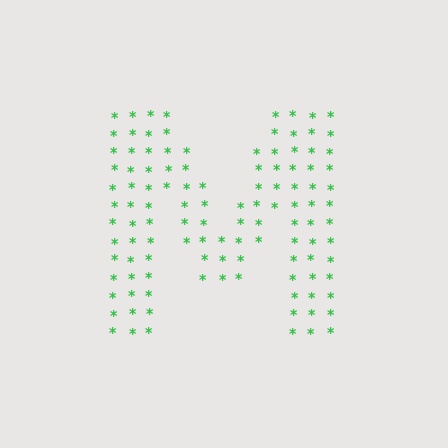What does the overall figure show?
The overall figure shows the letter M.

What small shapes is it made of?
It is made of small asterisks.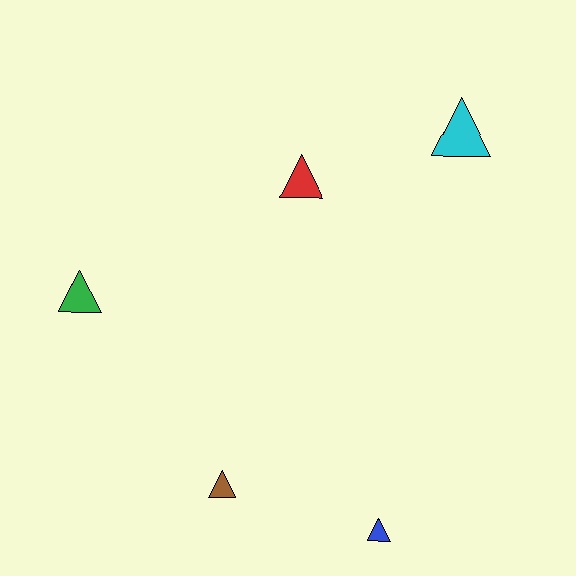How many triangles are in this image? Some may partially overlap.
There are 5 triangles.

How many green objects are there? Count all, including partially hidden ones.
There is 1 green object.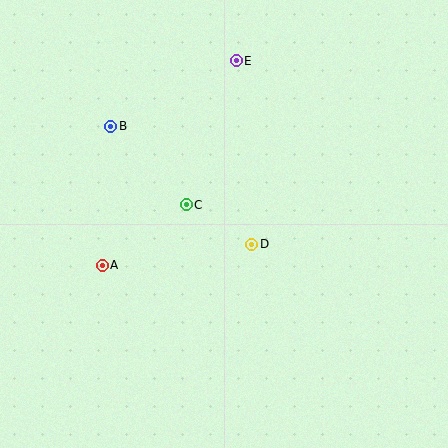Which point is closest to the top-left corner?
Point B is closest to the top-left corner.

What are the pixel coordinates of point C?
Point C is at (186, 205).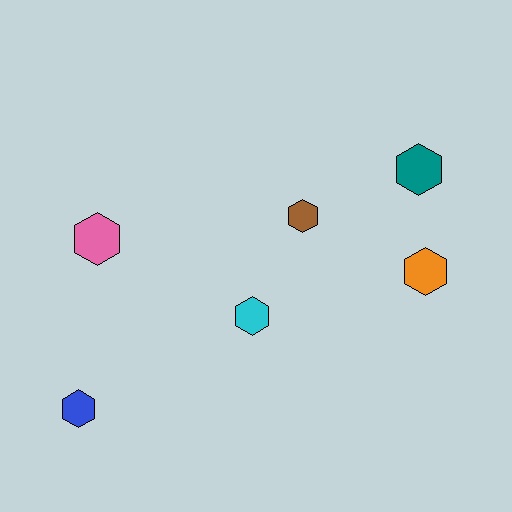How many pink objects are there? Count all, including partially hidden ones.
There is 1 pink object.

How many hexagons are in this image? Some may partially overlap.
There are 6 hexagons.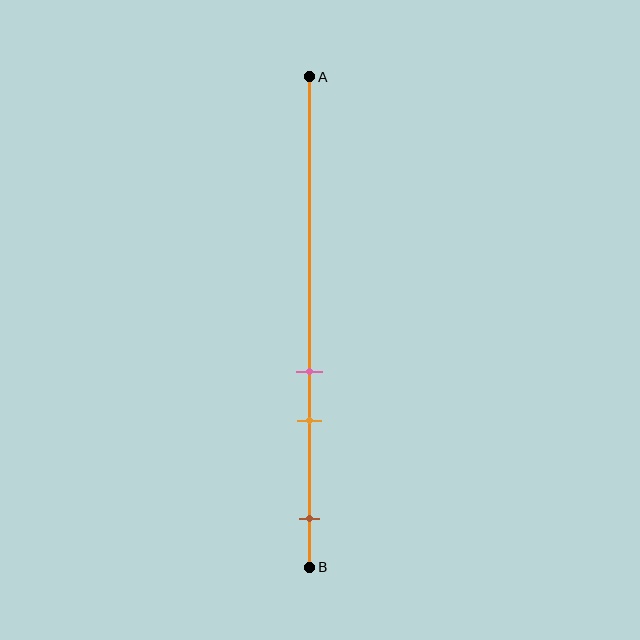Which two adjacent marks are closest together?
The pink and orange marks are the closest adjacent pair.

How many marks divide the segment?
There are 3 marks dividing the segment.